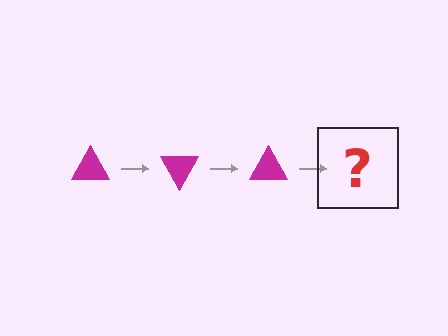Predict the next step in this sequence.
The next step is a magenta triangle rotated 180 degrees.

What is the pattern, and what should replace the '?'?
The pattern is that the triangle rotates 60 degrees each step. The '?' should be a magenta triangle rotated 180 degrees.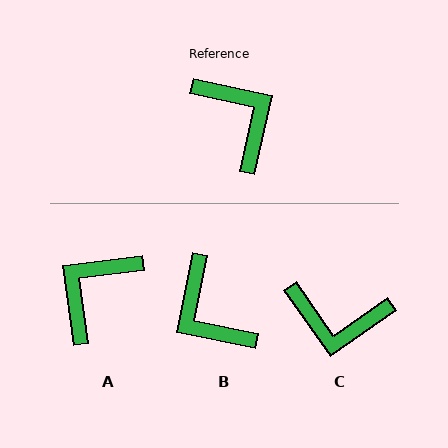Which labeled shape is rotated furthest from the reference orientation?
B, about 179 degrees away.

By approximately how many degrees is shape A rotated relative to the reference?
Approximately 110 degrees counter-clockwise.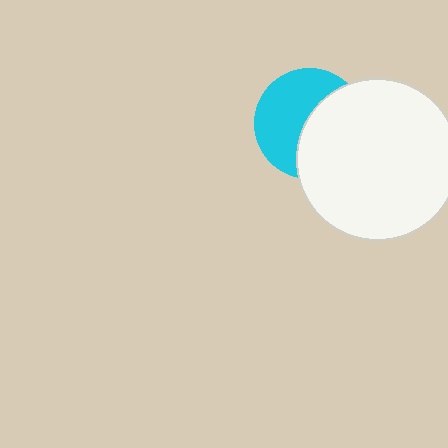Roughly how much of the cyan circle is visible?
About half of it is visible (roughly 52%).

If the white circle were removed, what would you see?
You would see the complete cyan circle.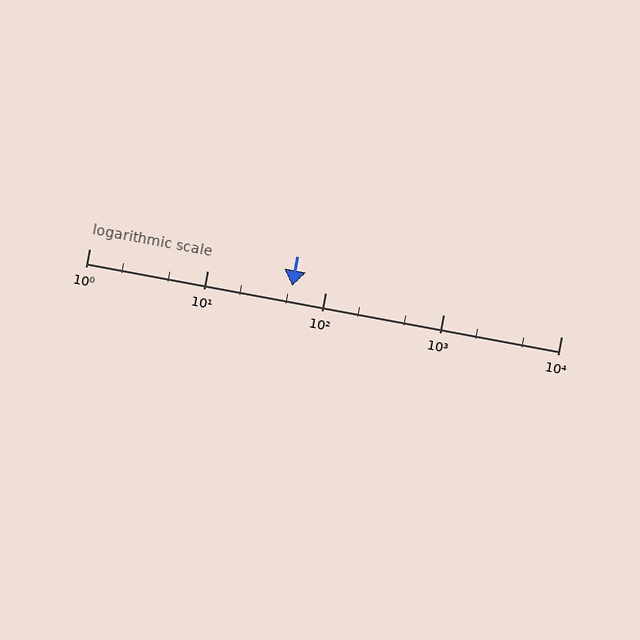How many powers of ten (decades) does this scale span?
The scale spans 4 decades, from 1 to 10000.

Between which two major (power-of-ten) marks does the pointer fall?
The pointer is between 10 and 100.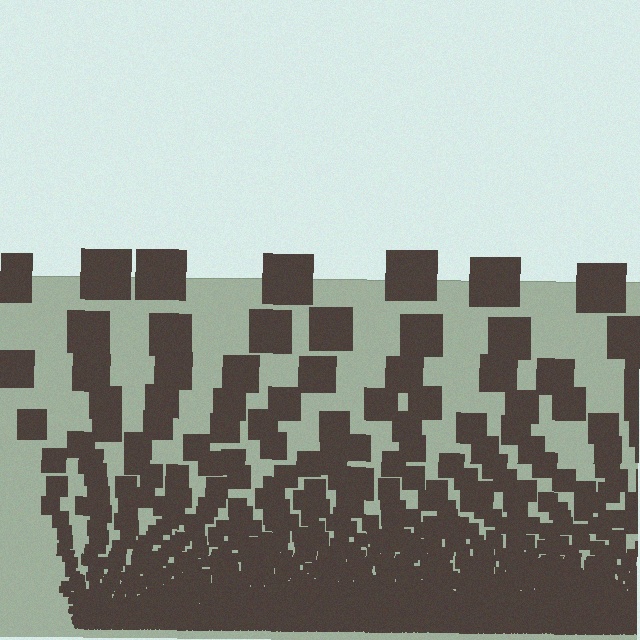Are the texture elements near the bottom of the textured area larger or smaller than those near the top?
Smaller. The gradient is inverted — elements near the bottom are smaller and denser.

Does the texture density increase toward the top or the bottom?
Density increases toward the bottom.